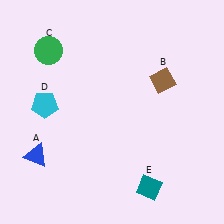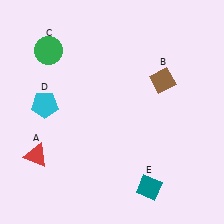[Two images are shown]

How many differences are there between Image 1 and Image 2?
There is 1 difference between the two images.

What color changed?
The triangle (A) changed from blue in Image 1 to red in Image 2.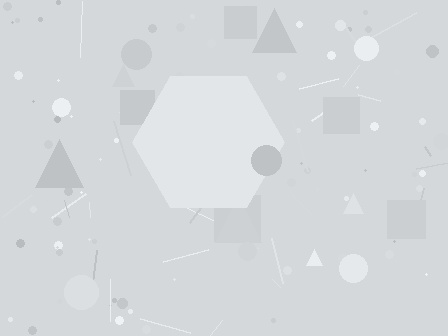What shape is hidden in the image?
A hexagon is hidden in the image.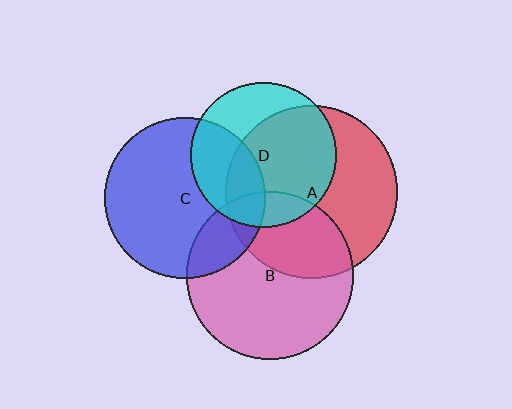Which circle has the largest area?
Circle A (red).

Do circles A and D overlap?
Yes.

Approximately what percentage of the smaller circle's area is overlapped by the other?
Approximately 60%.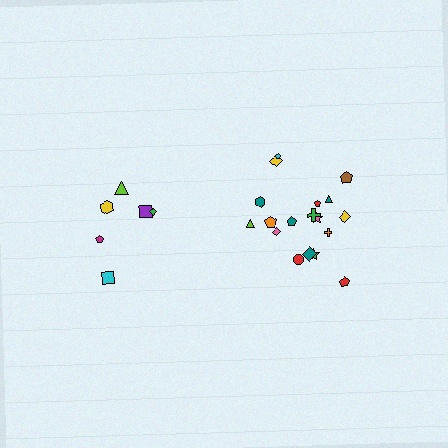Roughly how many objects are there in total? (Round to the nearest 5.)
Roughly 25 objects in total.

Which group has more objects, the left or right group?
The right group.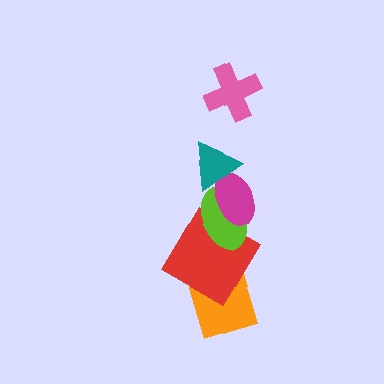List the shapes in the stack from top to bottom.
From top to bottom: the pink cross, the teal triangle, the magenta ellipse, the lime ellipse, the red diamond, the orange diamond.